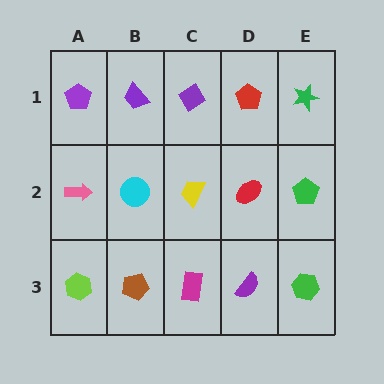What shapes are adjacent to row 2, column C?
A purple diamond (row 1, column C), a magenta rectangle (row 3, column C), a cyan circle (row 2, column B), a red ellipse (row 2, column D).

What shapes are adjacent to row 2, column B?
A purple trapezoid (row 1, column B), a brown pentagon (row 3, column B), a pink arrow (row 2, column A), a yellow trapezoid (row 2, column C).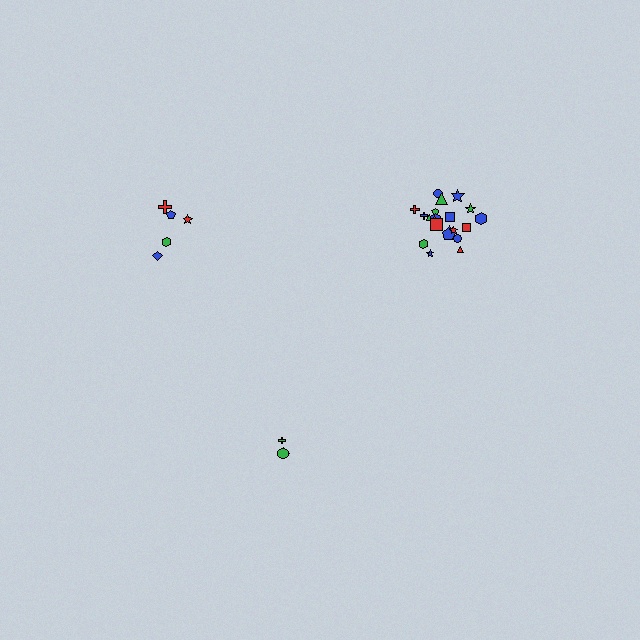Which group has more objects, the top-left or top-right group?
The top-right group.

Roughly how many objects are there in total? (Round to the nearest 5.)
Roughly 30 objects in total.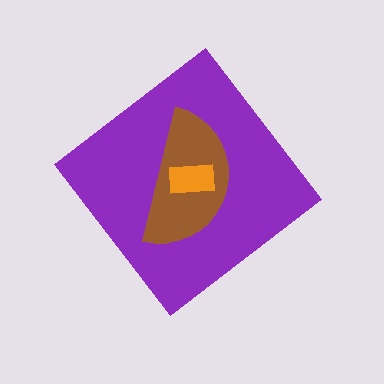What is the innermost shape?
The orange rectangle.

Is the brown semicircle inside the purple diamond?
Yes.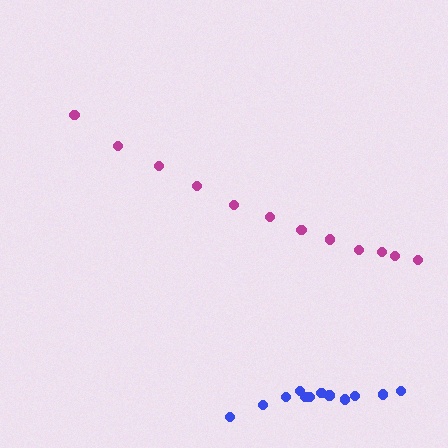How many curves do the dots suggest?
There are 2 distinct paths.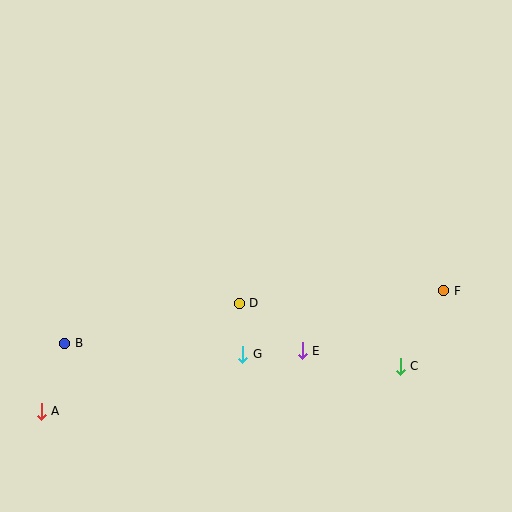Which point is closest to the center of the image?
Point D at (239, 303) is closest to the center.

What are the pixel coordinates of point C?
Point C is at (400, 366).